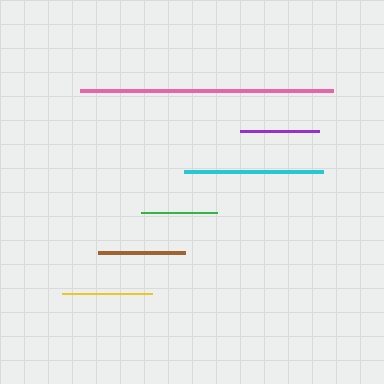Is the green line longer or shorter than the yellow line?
The yellow line is longer than the green line.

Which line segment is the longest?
The pink line is the longest at approximately 253 pixels.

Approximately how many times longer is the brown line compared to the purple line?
The brown line is approximately 1.1 times the length of the purple line.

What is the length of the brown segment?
The brown segment is approximately 88 pixels long.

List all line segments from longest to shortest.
From longest to shortest: pink, cyan, yellow, brown, purple, green.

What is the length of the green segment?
The green segment is approximately 75 pixels long.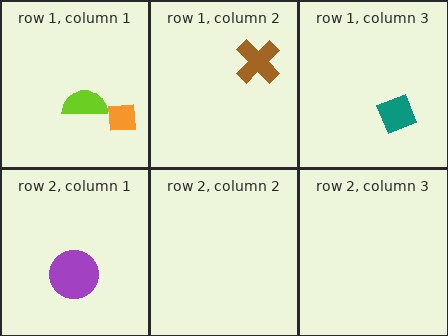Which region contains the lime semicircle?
The row 1, column 1 region.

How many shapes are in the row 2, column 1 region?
1.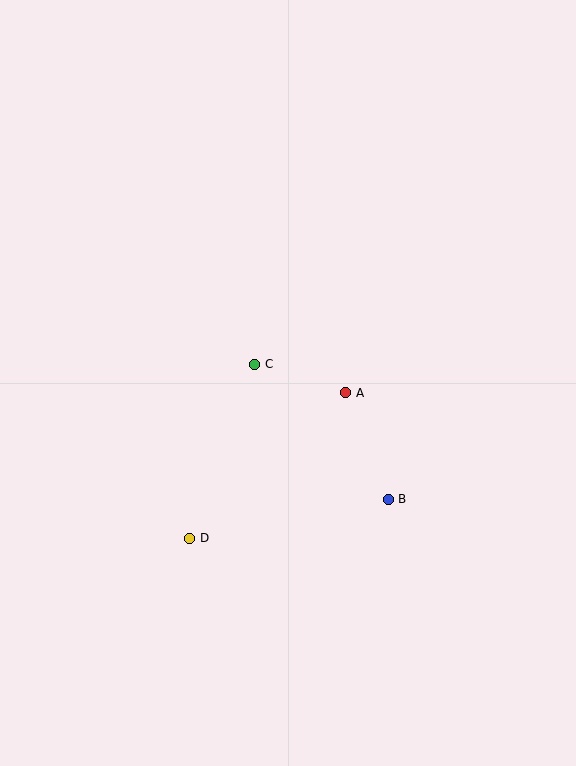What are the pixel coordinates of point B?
Point B is at (388, 499).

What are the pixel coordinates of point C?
Point C is at (255, 364).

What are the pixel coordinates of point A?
Point A is at (346, 393).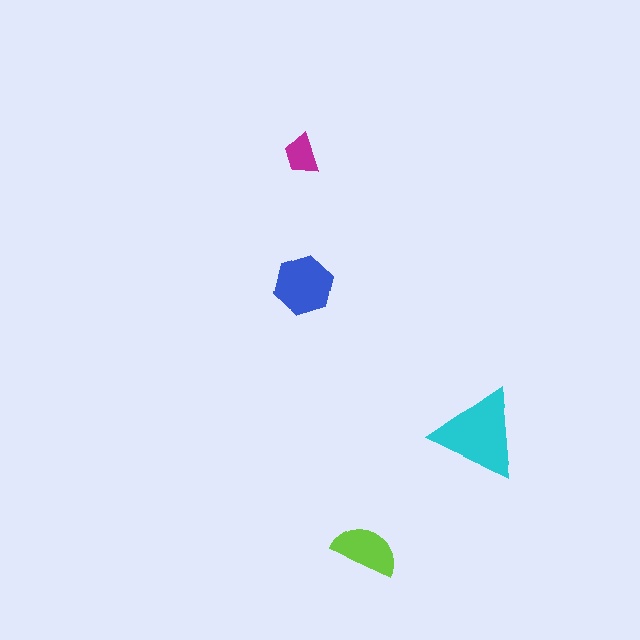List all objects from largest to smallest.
The cyan triangle, the blue hexagon, the lime semicircle, the magenta trapezoid.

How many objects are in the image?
There are 4 objects in the image.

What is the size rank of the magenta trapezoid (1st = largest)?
4th.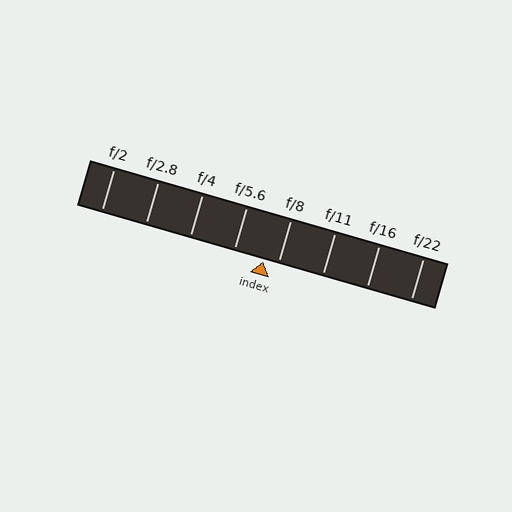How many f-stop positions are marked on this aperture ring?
There are 8 f-stop positions marked.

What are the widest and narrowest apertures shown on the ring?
The widest aperture shown is f/2 and the narrowest is f/22.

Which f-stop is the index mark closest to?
The index mark is closest to f/8.